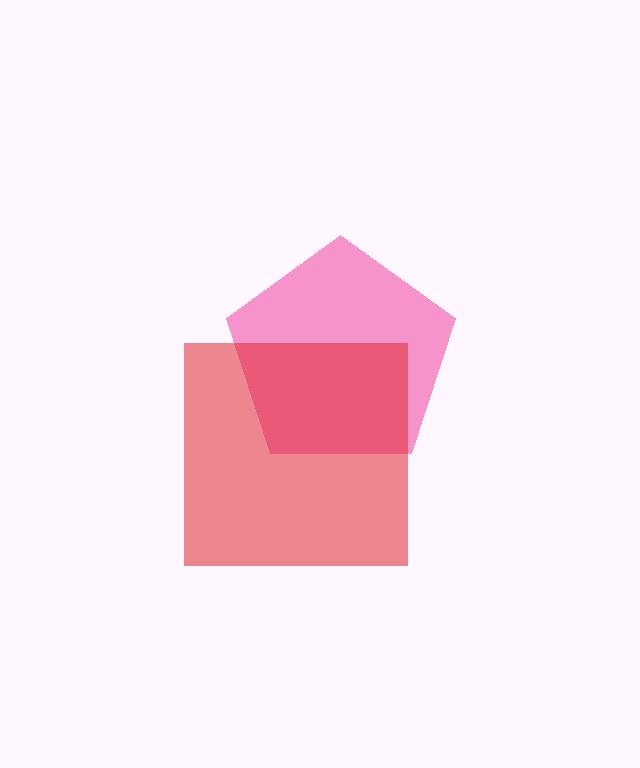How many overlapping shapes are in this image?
There are 2 overlapping shapes in the image.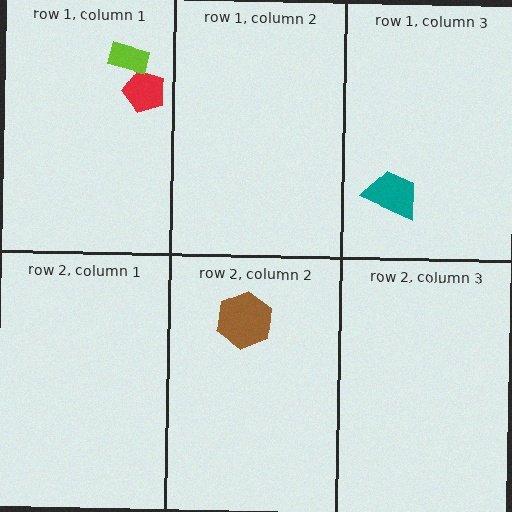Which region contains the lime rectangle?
The row 1, column 1 region.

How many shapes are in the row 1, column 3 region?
1.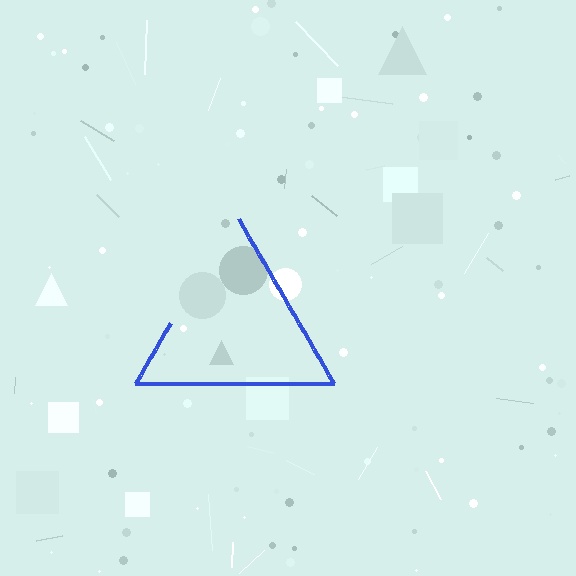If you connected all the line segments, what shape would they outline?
They would outline a triangle.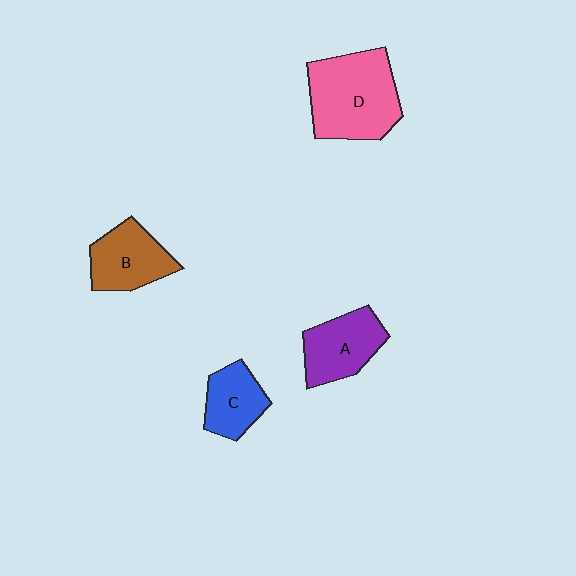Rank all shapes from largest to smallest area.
From largest to smallest: D (pink), A (purple), B (brown), C (blue).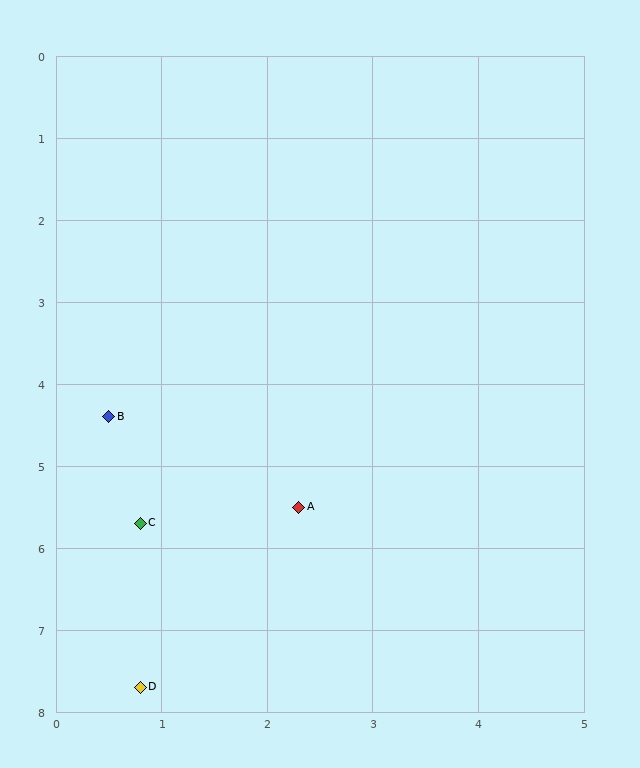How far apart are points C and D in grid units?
Points C and D are about 2.0 grid units apart.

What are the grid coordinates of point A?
Point A is at approximately (2.3, 5.5).